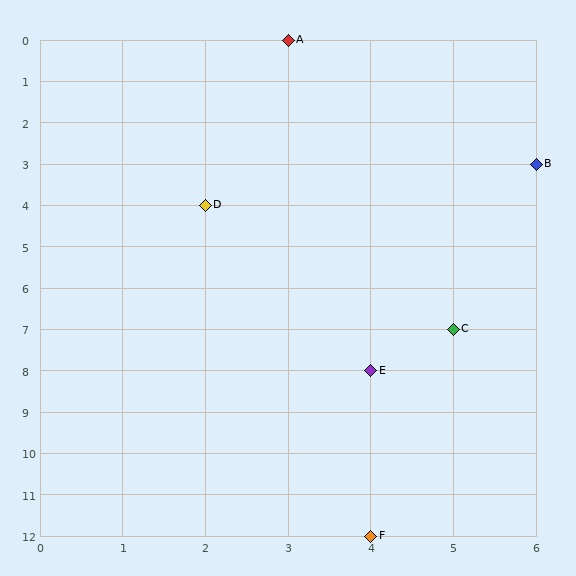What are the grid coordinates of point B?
Point B is at grid coordinates (6, 3).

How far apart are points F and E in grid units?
Points F and E are 4 rows apart.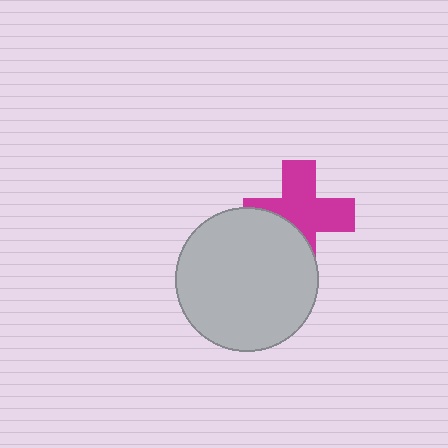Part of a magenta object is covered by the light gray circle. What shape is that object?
It is a cross.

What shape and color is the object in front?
The object in front is a light gray circle.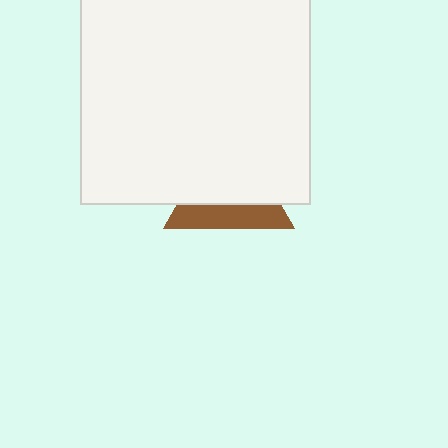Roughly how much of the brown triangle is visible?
A small part of it is visible (roughly 37%).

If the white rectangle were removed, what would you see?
You would see the complete brown triangle.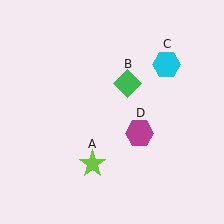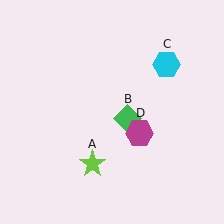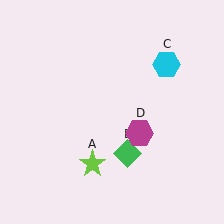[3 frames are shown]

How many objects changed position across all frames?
1 object changed position: green diamond (object B).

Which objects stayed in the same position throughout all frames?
Lime star (object A) and cyan hexagon (object C) and magenta hexagon (object D) remained stationary.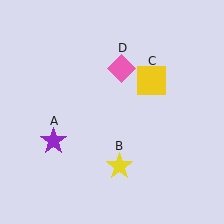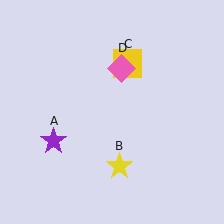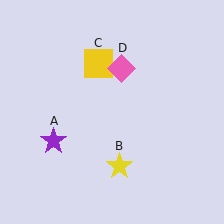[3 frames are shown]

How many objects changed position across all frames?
1 object changed position: yellow square (object C).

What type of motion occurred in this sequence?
The yellow square (object C) rotated counterclockwise around the center of the scene.